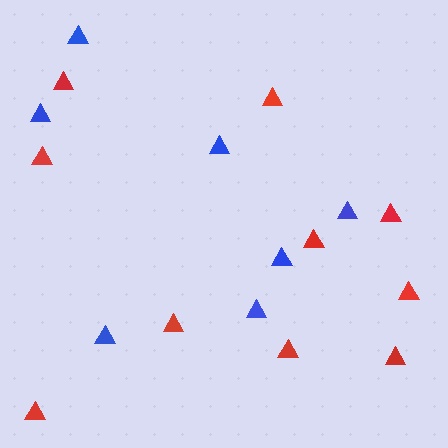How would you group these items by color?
There are 2 groups: one group of blue triangles (7) and one group of red triangles (10).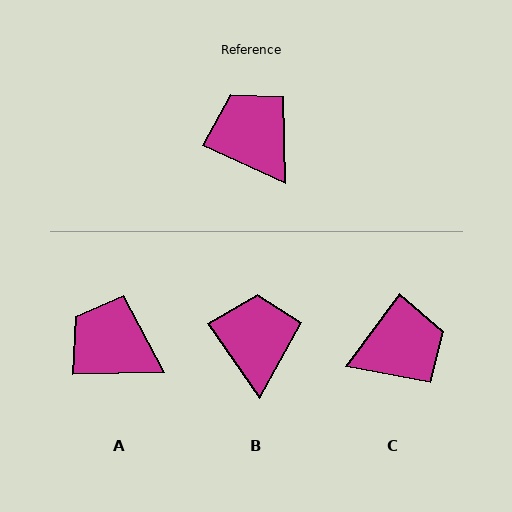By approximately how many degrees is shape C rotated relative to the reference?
Approximately 102 degrees clockwise.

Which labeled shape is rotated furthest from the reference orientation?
C, about 102 degrees away.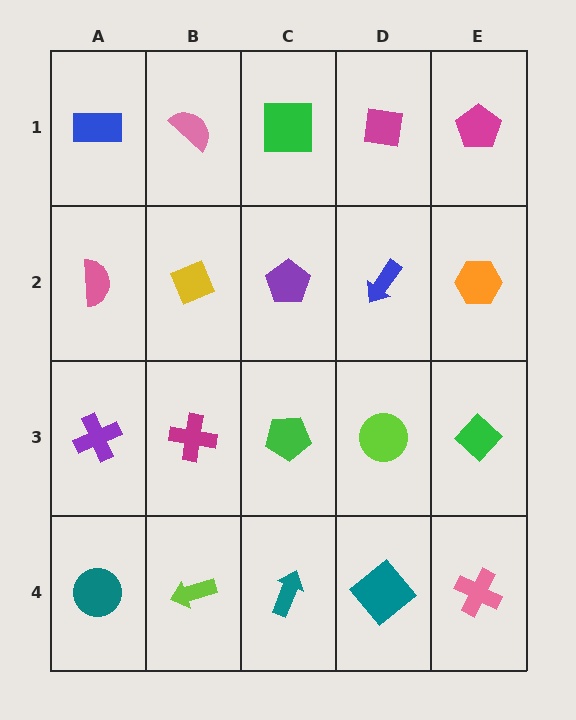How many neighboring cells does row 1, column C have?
3.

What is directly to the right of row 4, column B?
A teal arrow.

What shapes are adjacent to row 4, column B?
A magenta cross (row 3, column B), a teal circle (row 4, column A), a teal arrow (row 4, column C).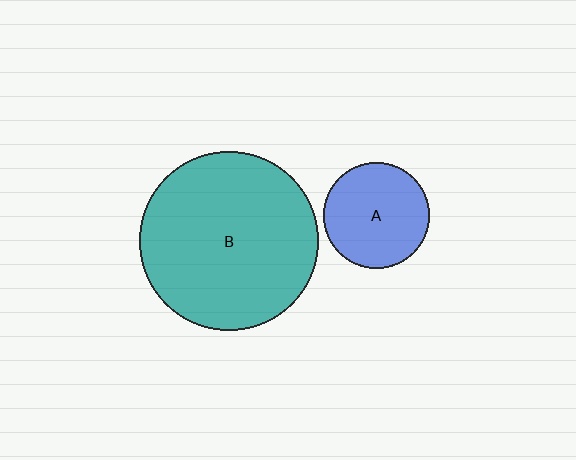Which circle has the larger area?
Circle B (teal).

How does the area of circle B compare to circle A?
Approximately 2.8 times.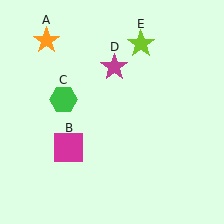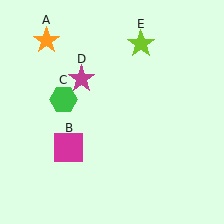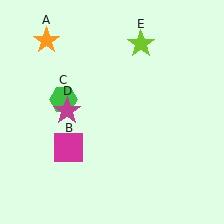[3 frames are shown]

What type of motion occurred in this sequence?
The magenta star (object D) rotated counterclockwise around the center of the scene.